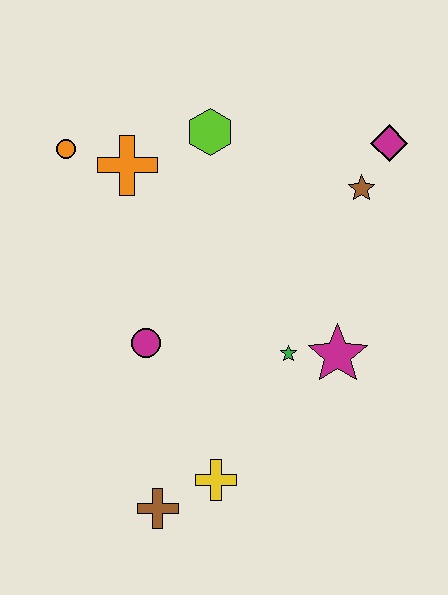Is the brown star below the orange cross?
Yes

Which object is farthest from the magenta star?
The orange circle is farthest from the magenta star.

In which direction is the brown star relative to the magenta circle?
The brown star is to the right of the magenta circle.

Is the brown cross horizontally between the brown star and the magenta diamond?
No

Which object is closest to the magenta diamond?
The brown star is closest to the magenta diamond.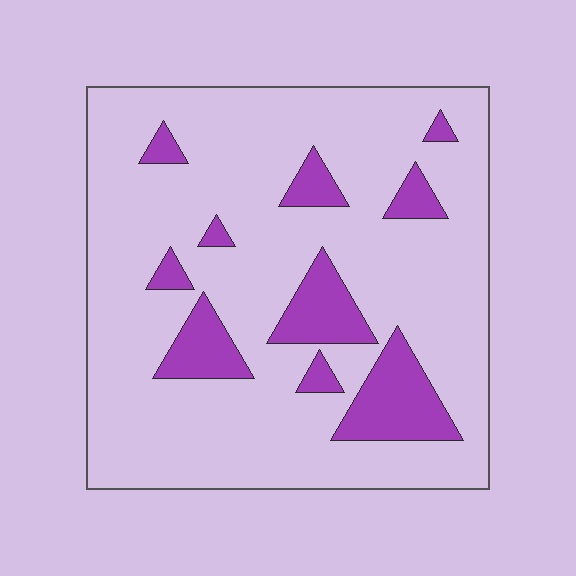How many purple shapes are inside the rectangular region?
10.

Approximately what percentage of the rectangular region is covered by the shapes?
Approximately 15%.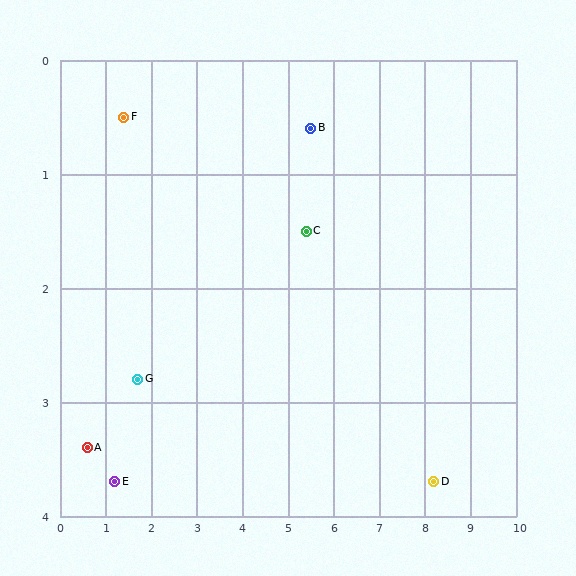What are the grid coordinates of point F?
Point F is at approximately (1.4, 0.5).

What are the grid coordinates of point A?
Point A is at approximately (0.6, 3.4).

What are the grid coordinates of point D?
Point D is at approximately (8.2, 3.7).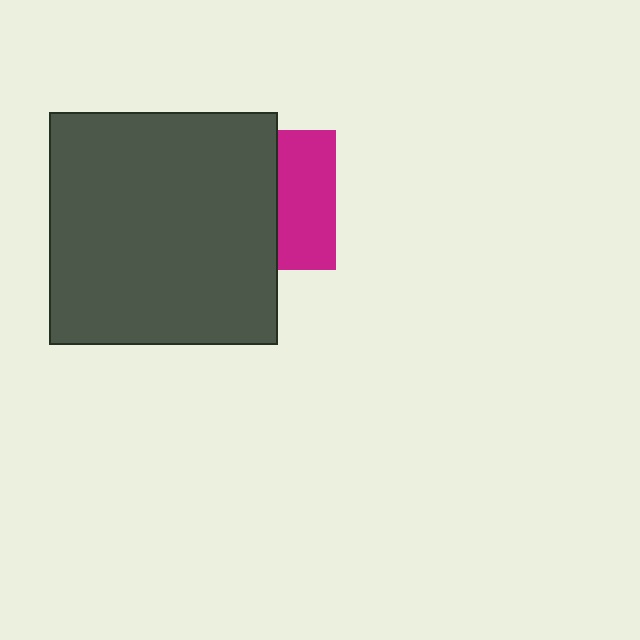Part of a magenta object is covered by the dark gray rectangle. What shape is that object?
It is a square.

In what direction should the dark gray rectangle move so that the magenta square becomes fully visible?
The dark gray rectangle should move left. That is the shortest direction to clear the overlap and leave the magenta square fully visible.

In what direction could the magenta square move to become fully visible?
The magenta square could move right. That would shift it out from behind the dark gray rectangle entirely.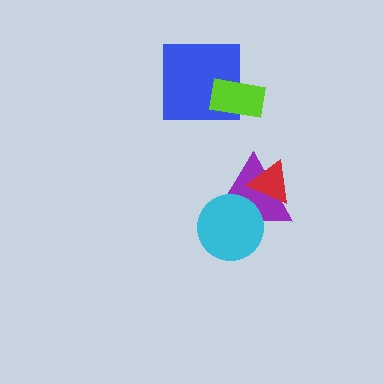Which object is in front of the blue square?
The lime rectangle is in front of the blue square.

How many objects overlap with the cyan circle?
1 object overlaps with the cyan circle.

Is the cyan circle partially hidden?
No, no other shape covers it.